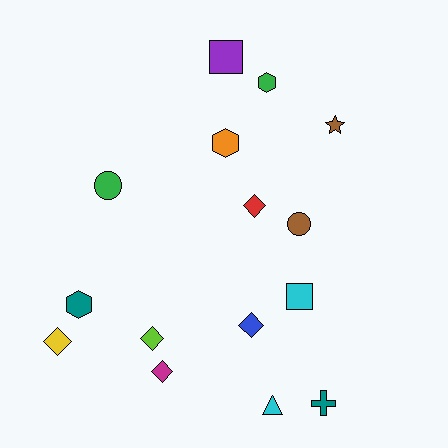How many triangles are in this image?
There is 1 triangle.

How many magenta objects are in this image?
There is 1 magenta object.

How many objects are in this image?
There are 15 objects.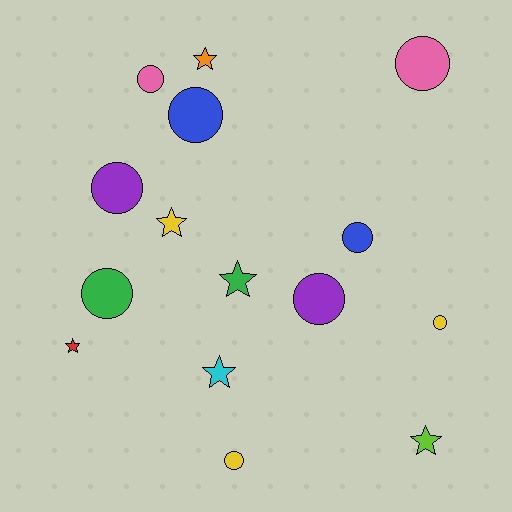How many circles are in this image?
There are 9 circles.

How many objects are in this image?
There are 15 objects.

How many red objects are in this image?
There is 1 red object.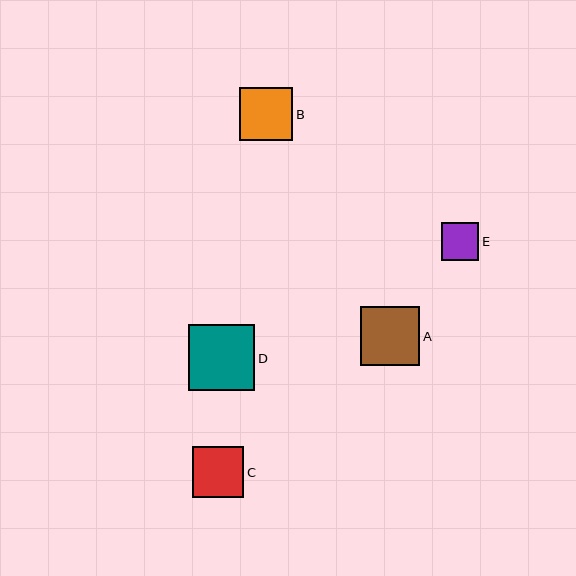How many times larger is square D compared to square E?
Square D is approximately 1.7 times the size of square E.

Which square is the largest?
Square D is the largest with a size of approximately 66 pixels.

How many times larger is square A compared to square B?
Square A is approximately 1.1 times the size of square B.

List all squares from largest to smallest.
From largest to smallest: D, A, B, C, E.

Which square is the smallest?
Square E is the smallest with a size of approximately 38 pixels.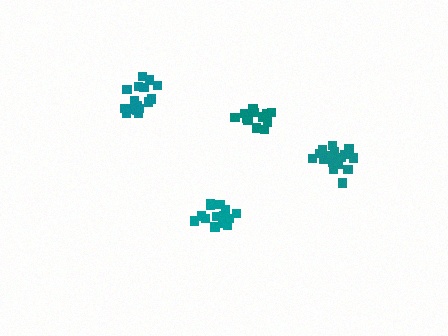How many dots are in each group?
Group 1: 16 dots, Group 2: 17 dots, Group 3: 15 dots, Group 4: 20 dots (68 total).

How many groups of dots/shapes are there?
There are 4 groups.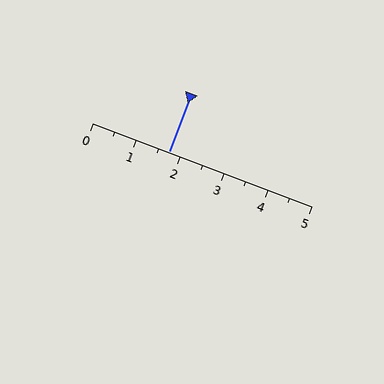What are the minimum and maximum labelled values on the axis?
The axis runs from 0 to 5.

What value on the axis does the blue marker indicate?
The marker indicates approximately 1.8.